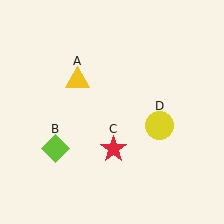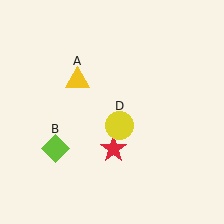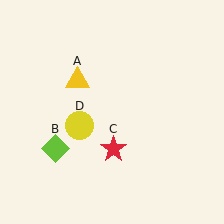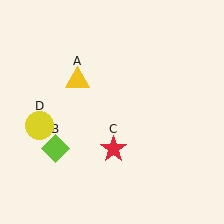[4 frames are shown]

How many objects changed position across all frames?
1 object changed position: yellow circle (object D).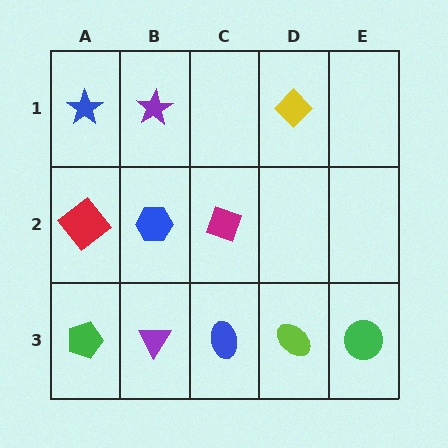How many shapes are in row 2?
3 shapes.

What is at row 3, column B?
A purple triangle.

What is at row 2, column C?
A magenta diamond.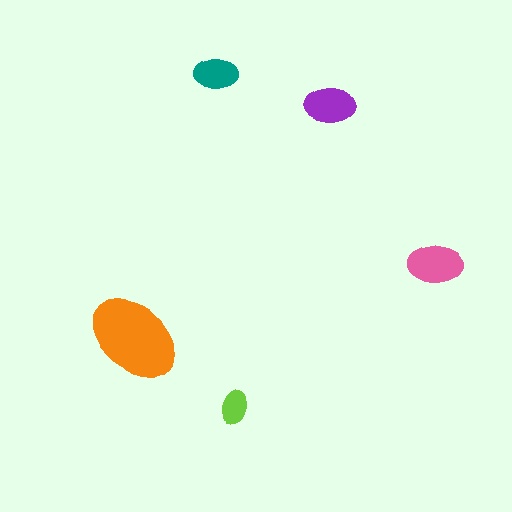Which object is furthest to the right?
The pink ellipse is rightmost.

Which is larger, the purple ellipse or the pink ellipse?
The pink one.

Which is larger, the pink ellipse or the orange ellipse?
The orange one.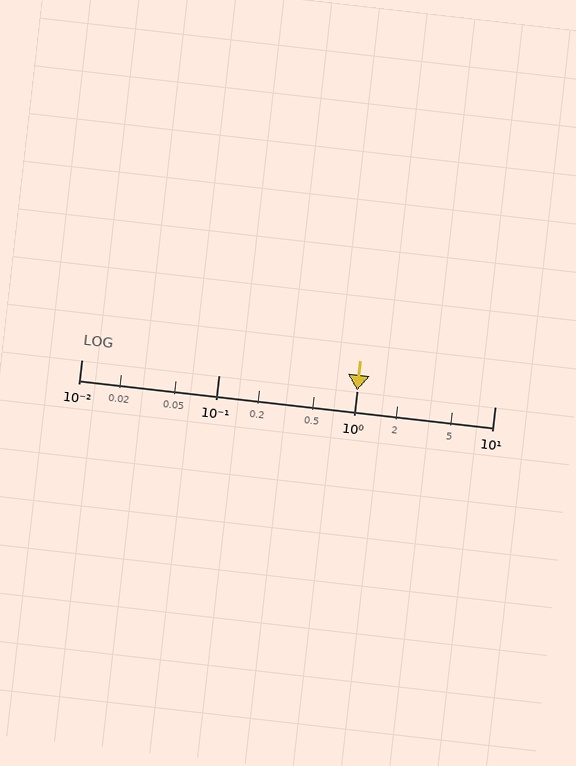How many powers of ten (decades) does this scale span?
The scale spans 3 decades, from 0.01 to 10.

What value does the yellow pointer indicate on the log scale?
The pointer indicates approximately 1.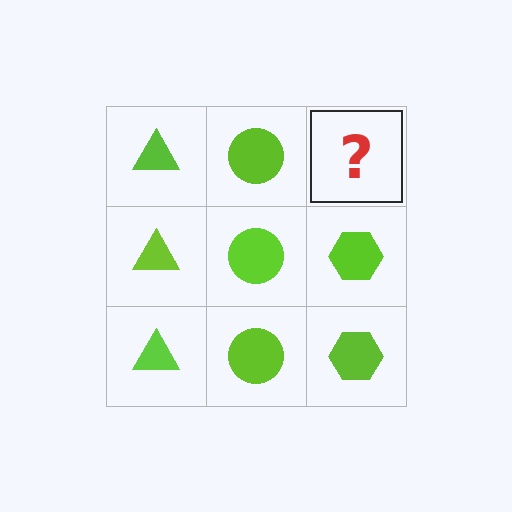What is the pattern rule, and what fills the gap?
The rule is that each column has a consistent shape. The gap should be filled with a lime hexagon.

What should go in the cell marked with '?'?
The missing cell should contain a lime hexagon.